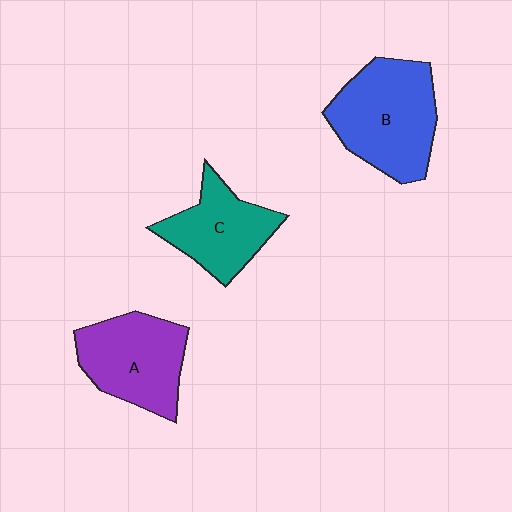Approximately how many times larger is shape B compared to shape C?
Approximately 1.4 times.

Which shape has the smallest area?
Shape C (teal).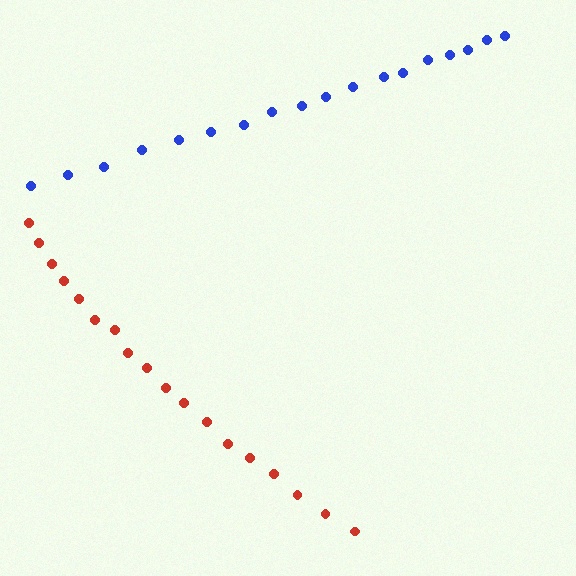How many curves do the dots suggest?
There are 2 distinct paths.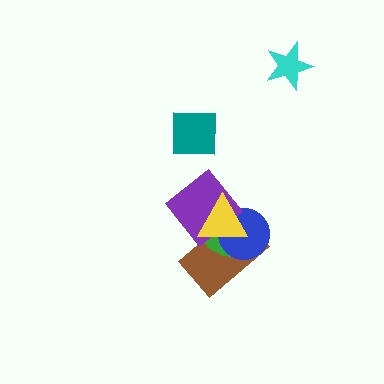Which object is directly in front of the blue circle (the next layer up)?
The purple diamond is directly in front of the blue circle.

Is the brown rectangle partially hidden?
Yes, it is partially covered by another shape.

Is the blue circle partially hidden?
Yes, it is partially covered by another shape.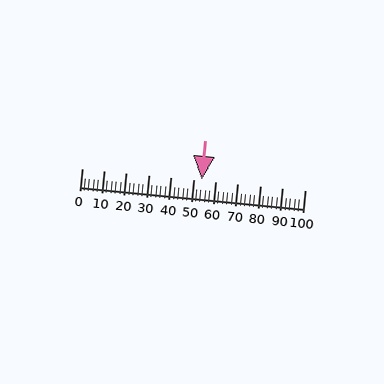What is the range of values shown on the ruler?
The ruler shows values from 0 to 100.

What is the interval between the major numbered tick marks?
The major tick marks are spaced 10 units apart.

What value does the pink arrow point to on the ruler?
The pink arrow points to approximately 54.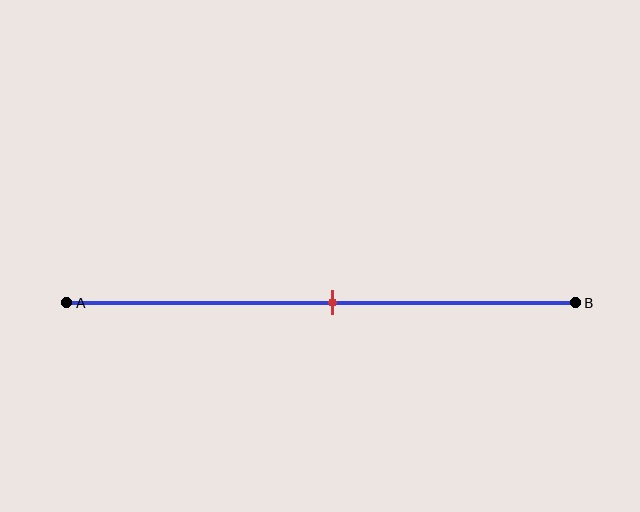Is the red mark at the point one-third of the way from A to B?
No, the mark is at about 50% from A, not at the 33% one-third point.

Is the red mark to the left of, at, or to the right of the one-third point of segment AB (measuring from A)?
The red mark is to the right of the one-third point of segment AB.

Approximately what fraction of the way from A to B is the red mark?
The red mark is approximately 50% of the way from A to B.